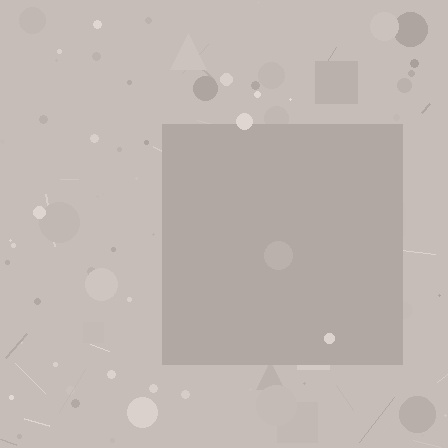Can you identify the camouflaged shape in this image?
The camouflaged shape is a square.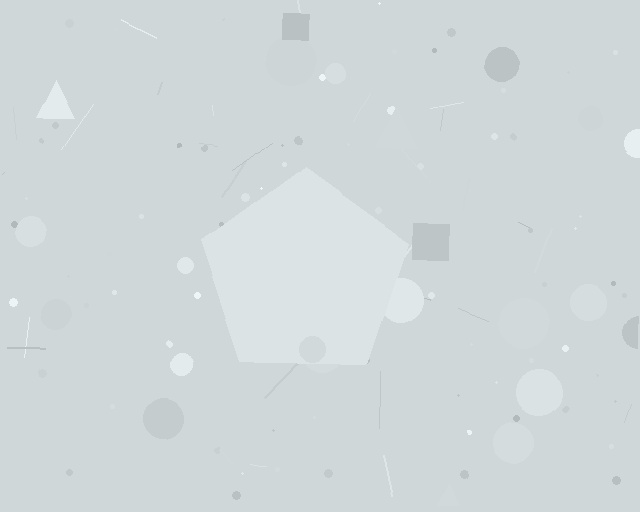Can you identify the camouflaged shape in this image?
The camouflaged shape is a pentagon.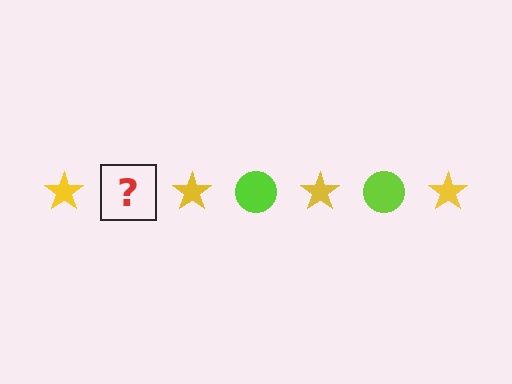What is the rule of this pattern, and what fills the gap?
The rule is that the pattern alternates between yellow star and lime circle. The gap should be filled with a lime circle.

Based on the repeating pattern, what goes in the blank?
The blank should be a lime circle.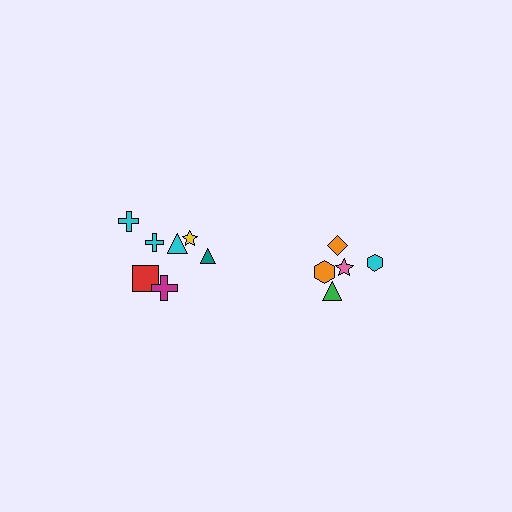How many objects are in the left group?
There are 7 objects.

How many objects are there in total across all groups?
There are 12 objects.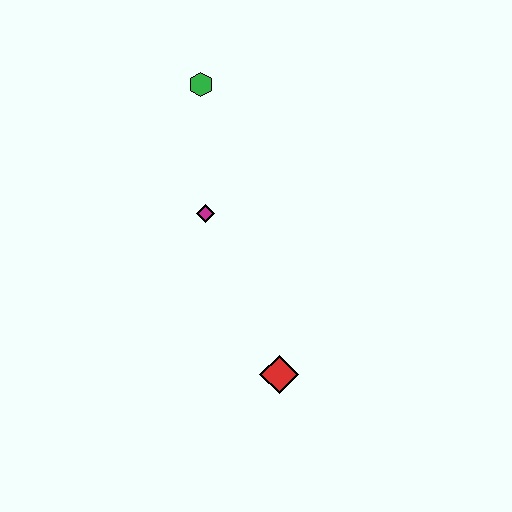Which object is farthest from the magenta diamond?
The red diamond is farthest from the magenta diamond.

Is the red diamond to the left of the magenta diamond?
No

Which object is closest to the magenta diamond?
The green hexagon is closest to the magenta diamond.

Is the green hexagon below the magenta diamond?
No